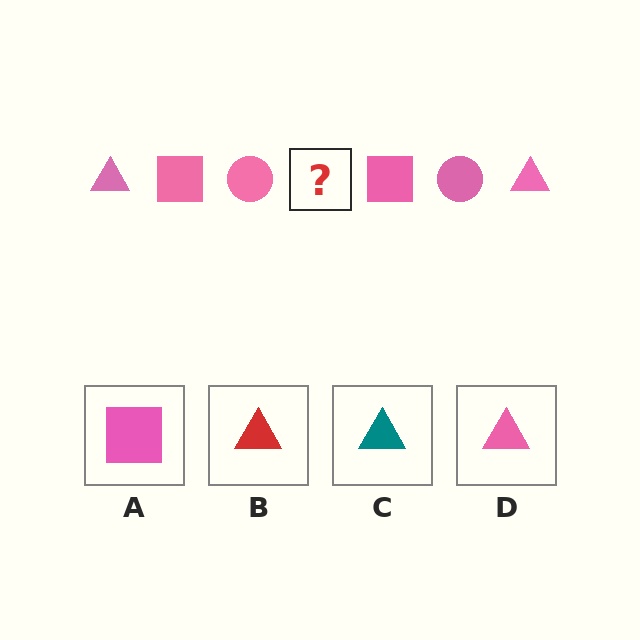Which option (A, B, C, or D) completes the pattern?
D.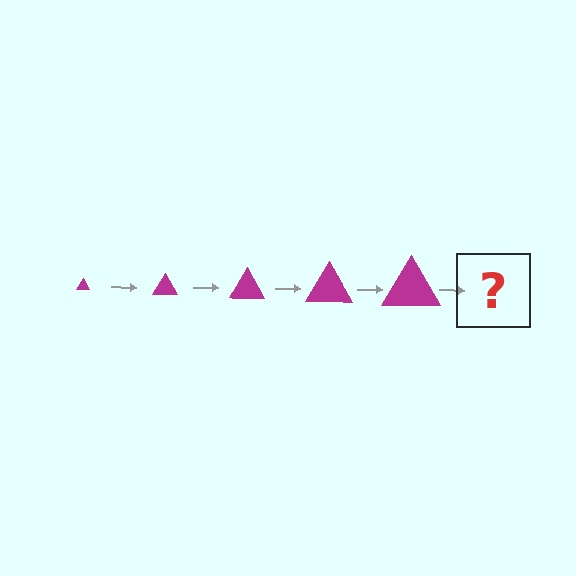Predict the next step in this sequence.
The next step is a magenta triangle, larger than the previous one.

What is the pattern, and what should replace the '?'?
The pattern is that the triangle gets progressively larger each step. The '?' should be a magenta triangle, larger than the previous one.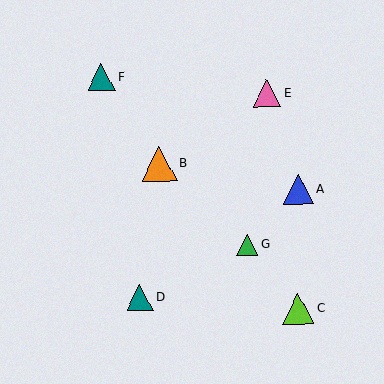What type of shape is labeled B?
Shape B is an orange triangle.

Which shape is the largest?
The orange triangle (labeled B) is the largest.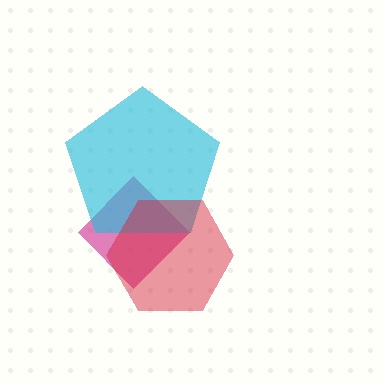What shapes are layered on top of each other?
The layered shapes are: a magenta diamond, a cyan pentagon, a red hexagon.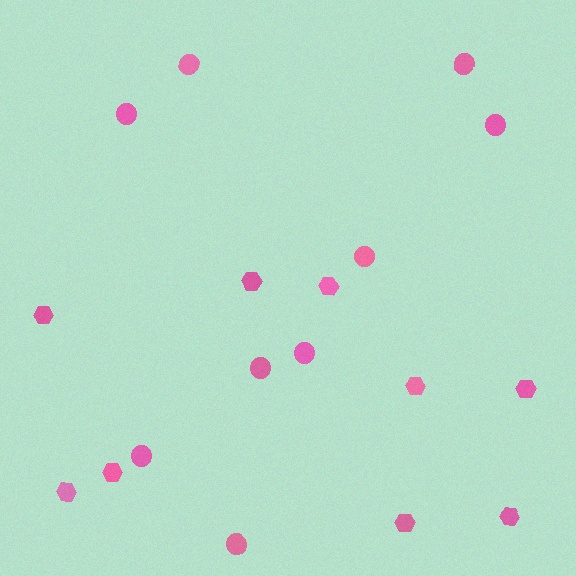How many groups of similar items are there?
There are 2 groups: one group of hexagons (9) and one group of circles (9).